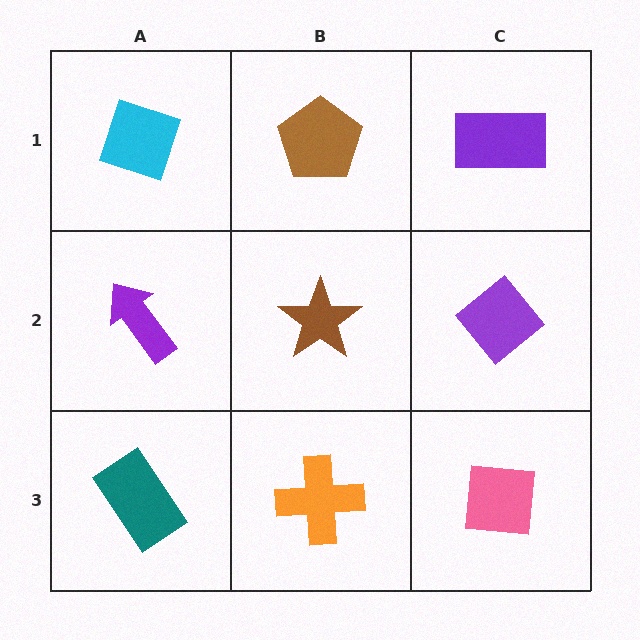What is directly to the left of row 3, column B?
A teal rectangle.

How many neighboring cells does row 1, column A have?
2.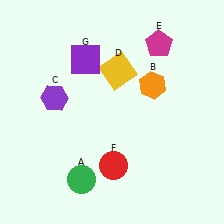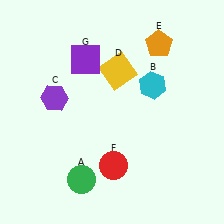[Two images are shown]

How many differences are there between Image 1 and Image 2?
There are 2 differences between the two images.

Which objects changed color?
B changed from orange to cyan. E changed from magenta to orange.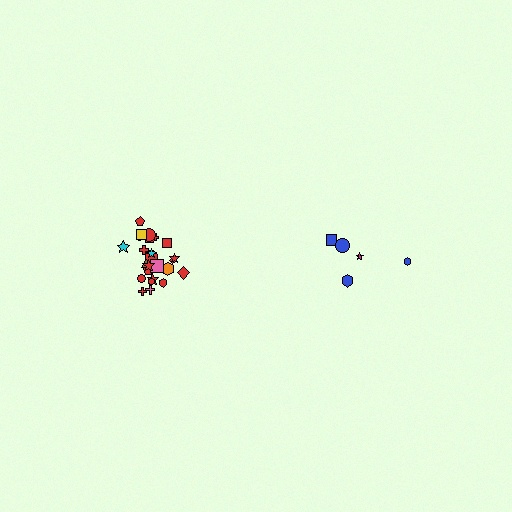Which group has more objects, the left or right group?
The left group.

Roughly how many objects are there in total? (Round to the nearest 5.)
Roughly 30 objects in total.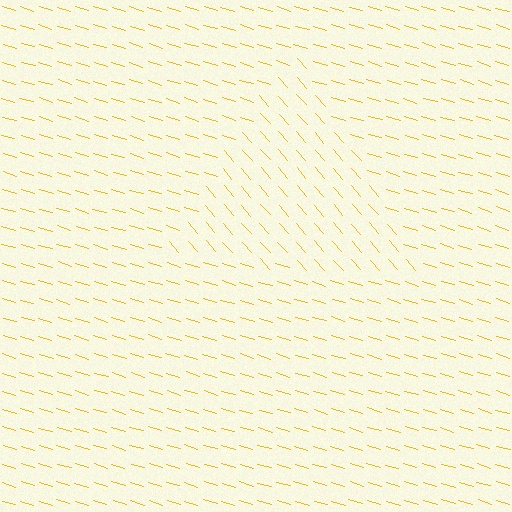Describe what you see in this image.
The image is filled with small yellow line segments. A triangle region in the image has lines oriented differently from the surrounding lines, creating a visible texture boundary.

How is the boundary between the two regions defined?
The boundary is defined purely by a change in line orientation (approximately 32 degrees difference). All lines are the same color and thickness.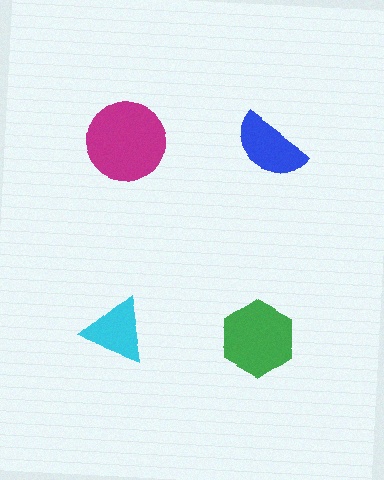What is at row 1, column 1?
A magenta circle.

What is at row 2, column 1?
A cyan triangle.